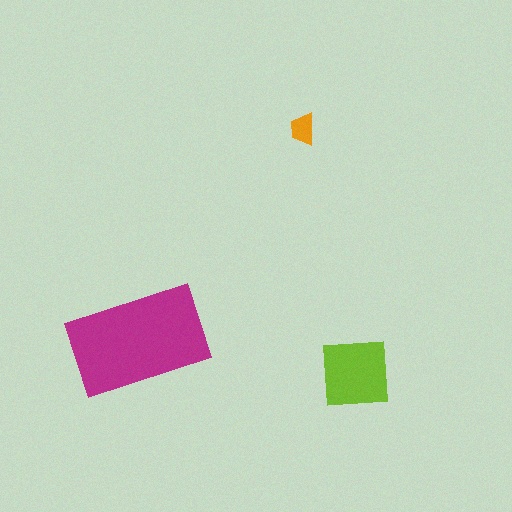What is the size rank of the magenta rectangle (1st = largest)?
1st.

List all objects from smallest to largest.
The orange trapezoid, the lime square, the magenta rectangle.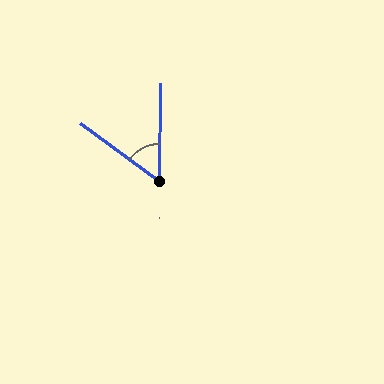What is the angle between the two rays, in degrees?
Approximately 54 degrees.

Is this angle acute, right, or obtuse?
It is acute.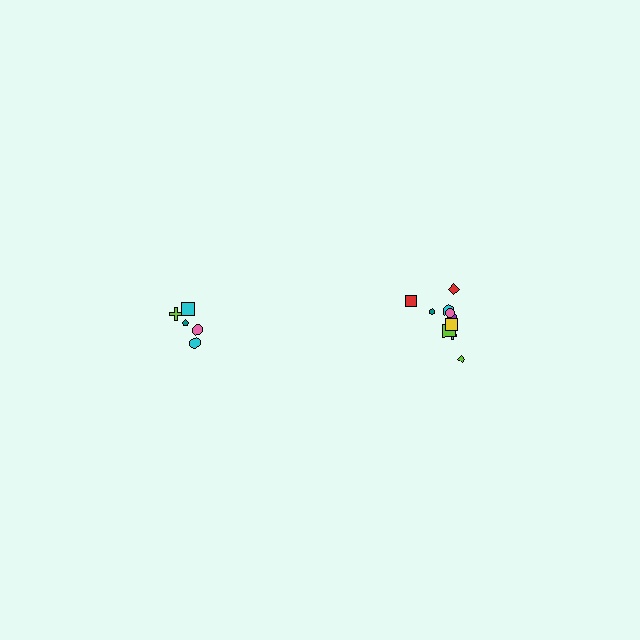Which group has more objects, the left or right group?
The right group.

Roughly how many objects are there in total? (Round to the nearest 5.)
Roughly 15 objects in total.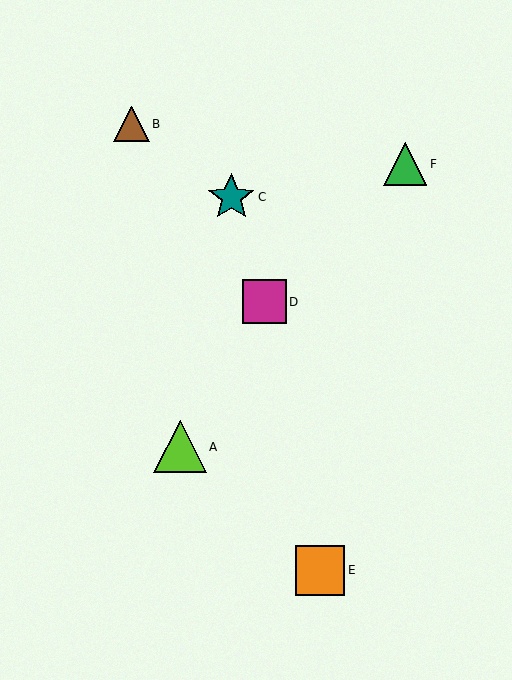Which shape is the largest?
The lime triangle (labeled A) is the largest.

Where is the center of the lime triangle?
The center of the lime triangle is at (180, 447).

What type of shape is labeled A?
Shape A is a lime triangle.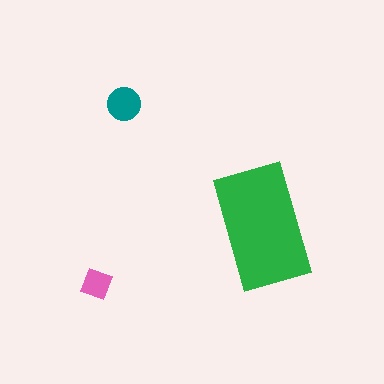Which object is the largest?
The green rectangle.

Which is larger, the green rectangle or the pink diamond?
The green rectangle.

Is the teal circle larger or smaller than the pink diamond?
Larger.